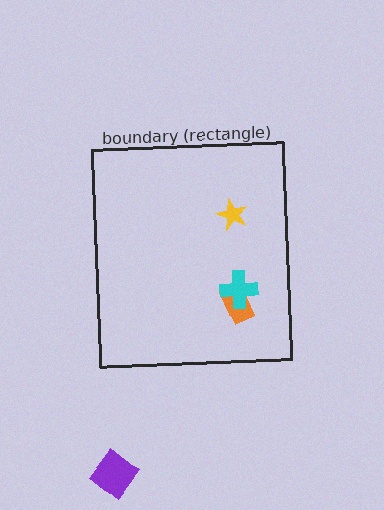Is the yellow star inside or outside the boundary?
Inside.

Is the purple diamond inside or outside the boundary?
Outside.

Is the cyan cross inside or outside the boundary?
Inside.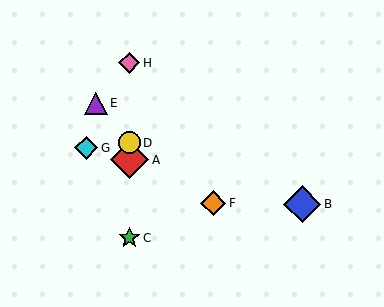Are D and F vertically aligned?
No, D is at x≈129 and F is at x≈213.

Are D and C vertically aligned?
Yes, both are at x≈129.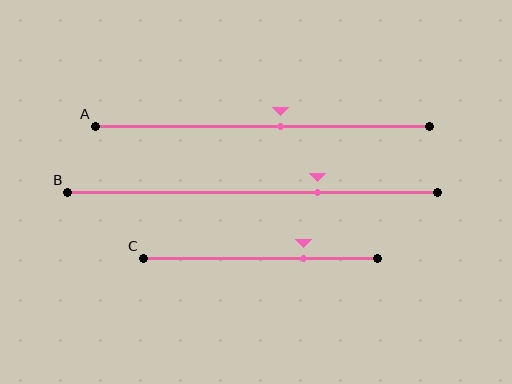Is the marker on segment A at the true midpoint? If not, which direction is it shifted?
No, the marker on segment A is shifted to the right by about 5% of the segment length.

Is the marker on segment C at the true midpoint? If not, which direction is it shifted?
No, the marker on segment C is shifted to the right by about 19% of the segment length.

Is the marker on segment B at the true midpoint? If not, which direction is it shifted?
No, the marker on segment B is shifted to the right by about 18% of the segment length.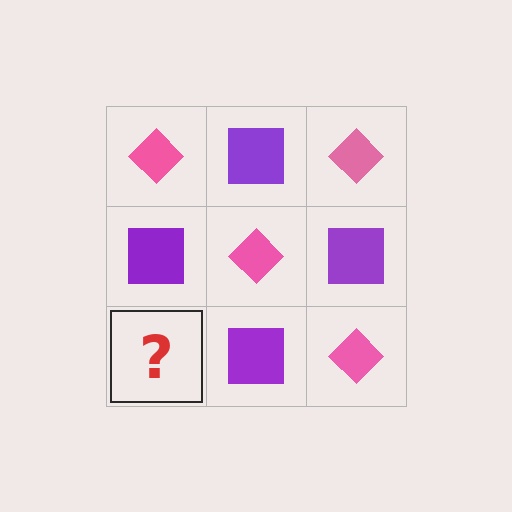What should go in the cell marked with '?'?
The missing cell should contain a pink diamond.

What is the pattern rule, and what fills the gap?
The rule is that it alternates pink diamond and purple square in a checkerboard pattern. The gap should be filled with a pink diamond.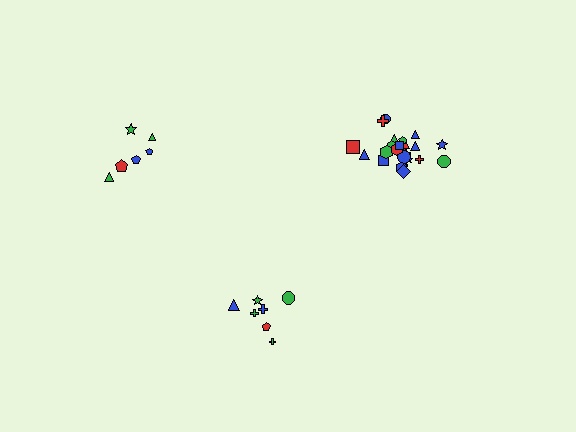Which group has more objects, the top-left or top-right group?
The top-right group.